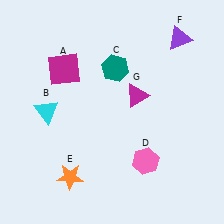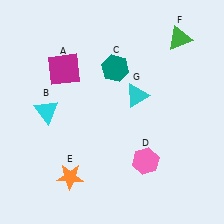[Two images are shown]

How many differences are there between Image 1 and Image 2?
There are 2 differences between the two images.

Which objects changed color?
F changed from purple to green. G changed from magenta to cyan.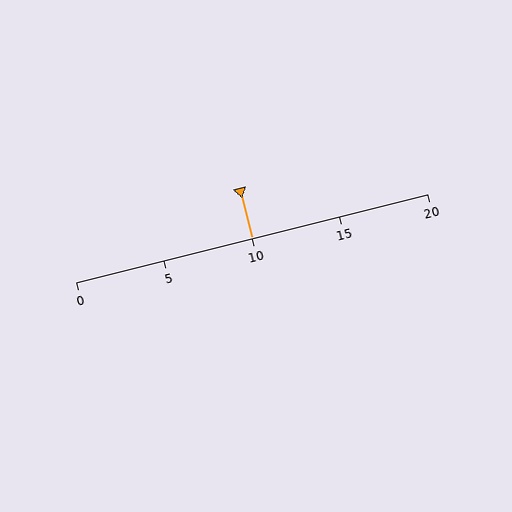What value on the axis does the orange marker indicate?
The marker indicates approximately 10.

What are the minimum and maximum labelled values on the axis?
The axis runs from 0 to 20.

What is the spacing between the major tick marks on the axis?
The major ticks are spaced 5 apart.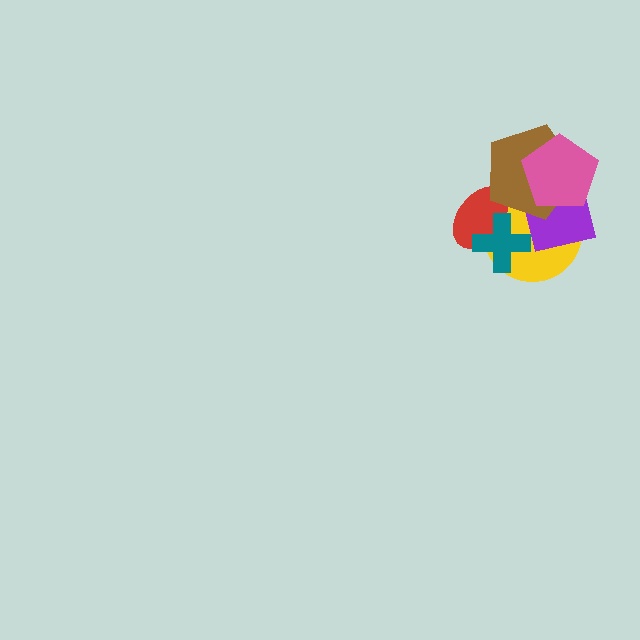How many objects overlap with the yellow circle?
5 objects overlap with the yellow circle.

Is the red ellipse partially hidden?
Yes, it is partially covered by another shape.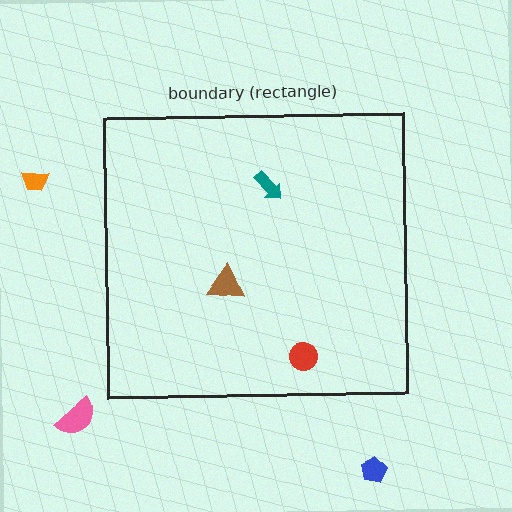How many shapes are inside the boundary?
3 inside, 3 outside.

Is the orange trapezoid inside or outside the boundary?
Outside.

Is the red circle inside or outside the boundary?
Inside.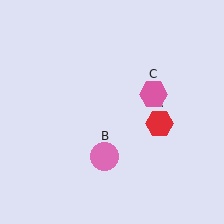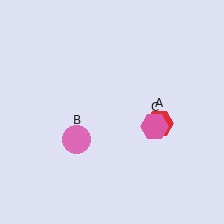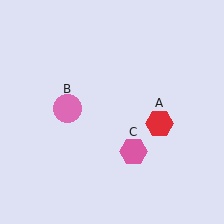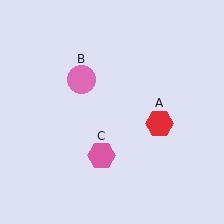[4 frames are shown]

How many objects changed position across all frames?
2 objects changed position: pink circle (object B), pink hexagon (object C).